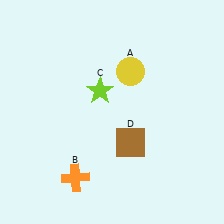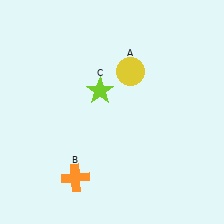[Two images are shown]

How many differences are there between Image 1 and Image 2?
There is 1 difference between the two images.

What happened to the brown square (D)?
The brown square (D) was removed in Image 2. It was in the bottom-right area of Image 1.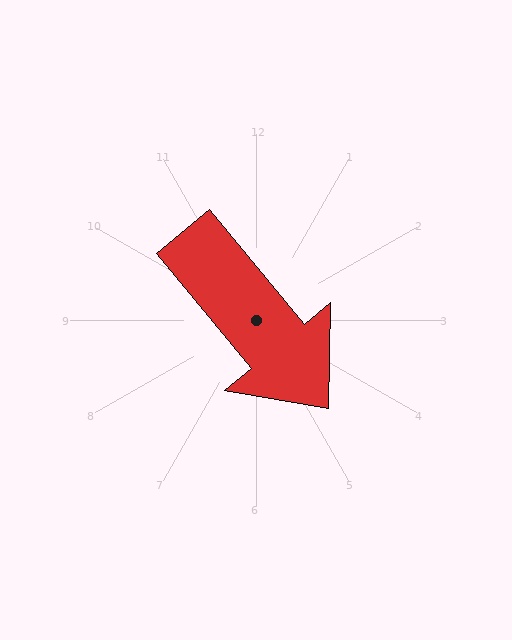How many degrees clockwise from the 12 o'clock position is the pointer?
Approximately 141 degrees.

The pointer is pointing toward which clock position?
Roughly 5 o'clock.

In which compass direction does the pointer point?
Southeast.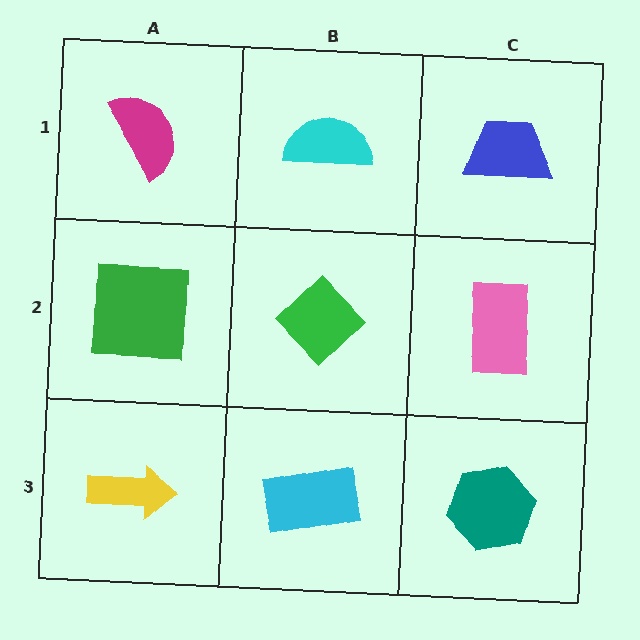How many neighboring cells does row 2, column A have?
3.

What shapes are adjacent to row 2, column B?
A cyan semicircle (row 1, column B), a cyan rectangle (row 3, column B), a green square (row 2, column A), a pink rectangle (row 2, column C).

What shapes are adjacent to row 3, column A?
A green square (row 2, column A), a cyan rectangle (row 3, column B).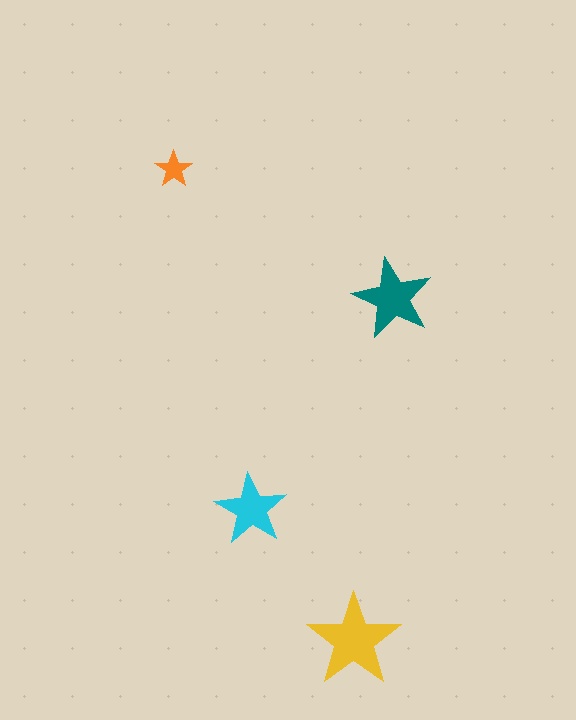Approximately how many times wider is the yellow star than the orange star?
About 2.5 times wider.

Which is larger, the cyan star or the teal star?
The teal one.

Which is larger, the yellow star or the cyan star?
The yellow one.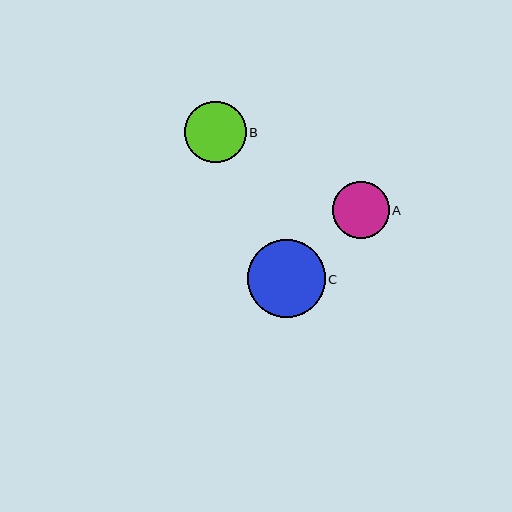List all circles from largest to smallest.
From largest to smallest: C, B, A.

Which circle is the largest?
Circle C is the largest with a size of approximately 78 pixels.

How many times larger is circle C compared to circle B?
Circle C is approximately 1.3 times the size of circle B.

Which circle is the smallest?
Circle A is the smallest with a size of approximately 57 pixels.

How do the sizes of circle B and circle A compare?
Circle B and circle A are approximately the same size.